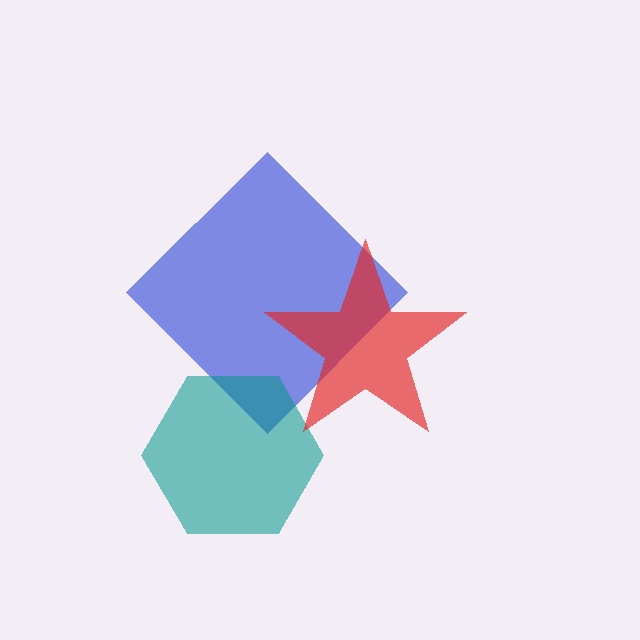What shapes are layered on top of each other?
The layered shapes are: a blue diamond, a teal hexagon, a red star.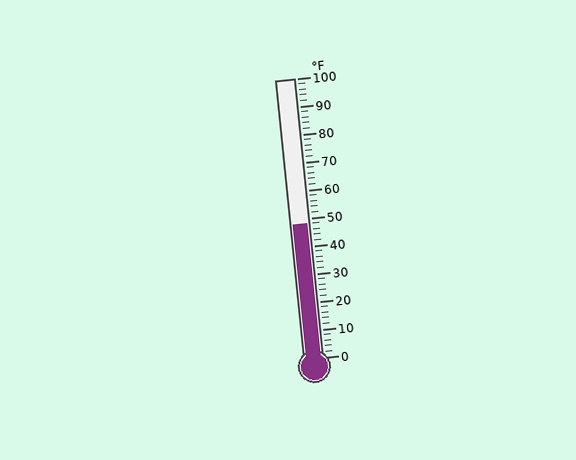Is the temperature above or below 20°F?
The temperature is above 20°F.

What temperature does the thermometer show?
The thermometer shows approximately 48°F.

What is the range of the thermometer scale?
The thermometer scale ranges from 0°F to 100°F.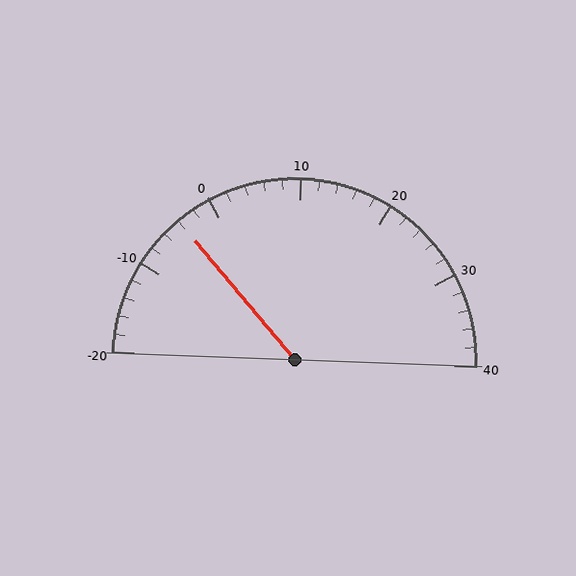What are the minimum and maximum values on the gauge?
The gauge ranges from -20 to 40.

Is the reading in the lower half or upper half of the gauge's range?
The reading is in the lower half of the range (-20 to 40).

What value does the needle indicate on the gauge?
The needle indicates approximately -4.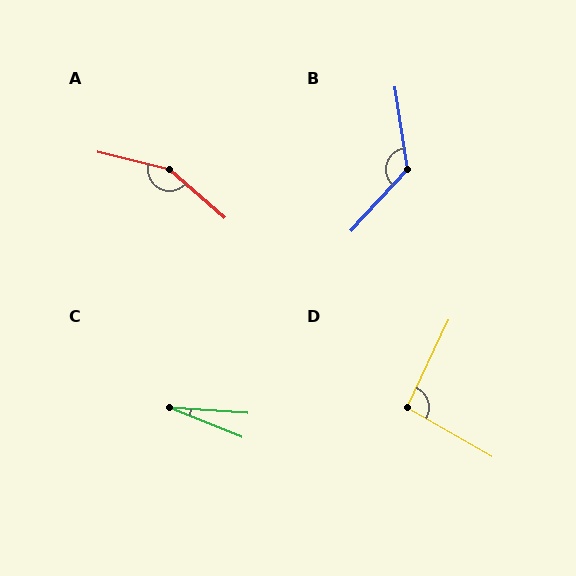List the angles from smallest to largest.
C (18°), D (95°), B (129°), A (153°).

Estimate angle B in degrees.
Approximately 129 degrees.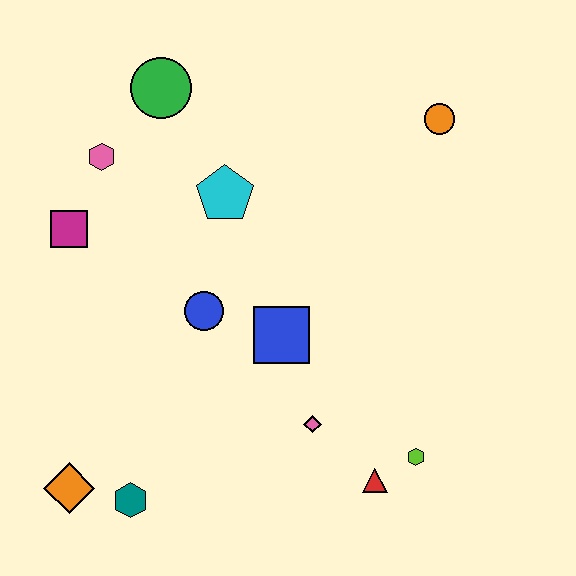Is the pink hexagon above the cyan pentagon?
Yes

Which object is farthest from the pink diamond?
The green circle is farthest from the pink diamond.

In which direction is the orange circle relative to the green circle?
The orange circle is to the right of the green circle.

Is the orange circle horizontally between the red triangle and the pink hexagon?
No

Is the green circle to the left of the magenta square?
No